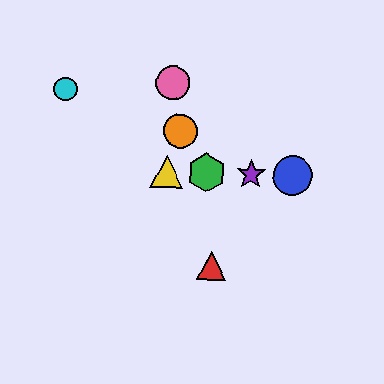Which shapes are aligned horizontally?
The blue circle, the green hexagon, the yellow triangle, the purple star are aligned horizontally.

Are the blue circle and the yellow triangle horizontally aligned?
Yes, both are at y≈176.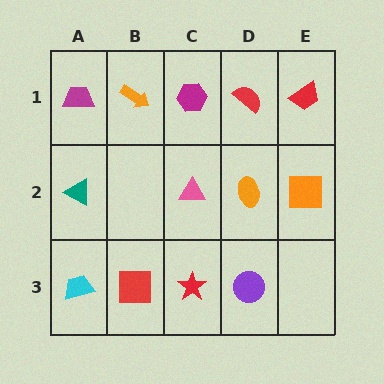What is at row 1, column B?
An orange arrow.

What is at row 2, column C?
A pink triangle.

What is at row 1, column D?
A red semicircle.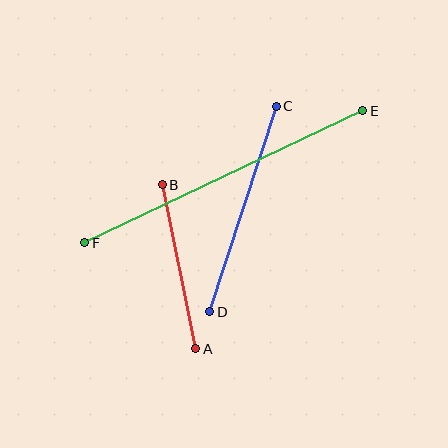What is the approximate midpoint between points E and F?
The midpoint is at approximately (224, 177) pixels.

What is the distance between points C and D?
The distance is approximately 216 pixels.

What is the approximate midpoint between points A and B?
The midpoint is at approximately (179, 267) pixels.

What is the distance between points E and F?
The distance is approximately 308 pixels.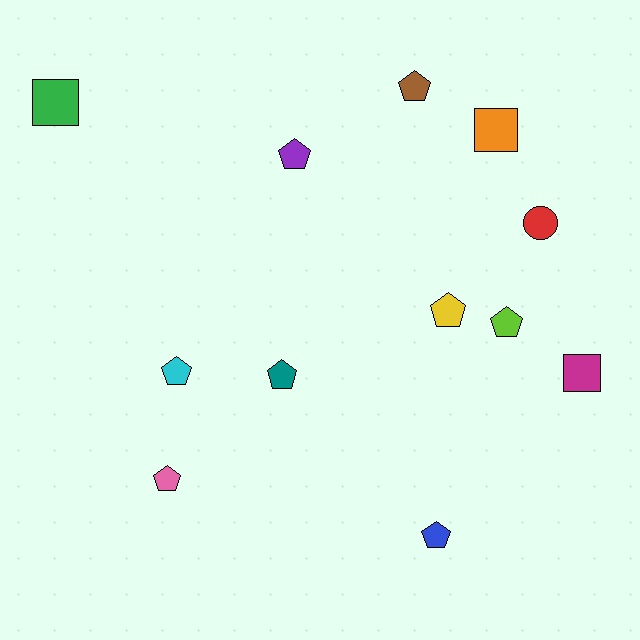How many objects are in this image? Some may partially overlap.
There are 12 objects.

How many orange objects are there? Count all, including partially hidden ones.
There is 1 orange object.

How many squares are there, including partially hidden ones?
There are 3 squares.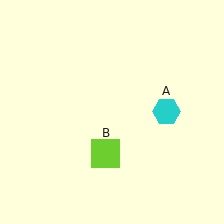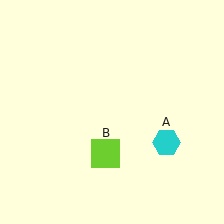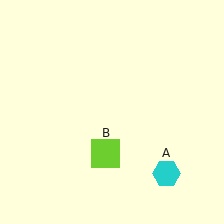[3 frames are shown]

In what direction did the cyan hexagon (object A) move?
The cyan hexagon (object A) moved down.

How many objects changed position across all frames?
1 object changed position: cyan hexagon (object A).